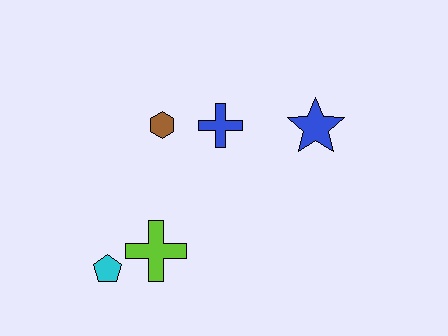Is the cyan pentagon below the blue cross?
Yes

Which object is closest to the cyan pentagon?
The lime cross is closest to the cyan pentagon.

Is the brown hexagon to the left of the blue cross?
Yes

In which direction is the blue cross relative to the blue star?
The blue cross is to the left of the blue star.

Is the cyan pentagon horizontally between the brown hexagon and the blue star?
No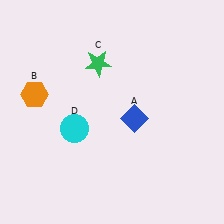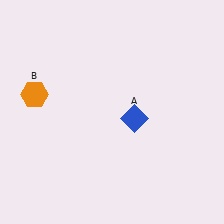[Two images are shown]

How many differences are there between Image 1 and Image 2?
There are 2 differences between the two images.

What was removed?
The cyan circle (D), the green star (C) were removed in Image 2.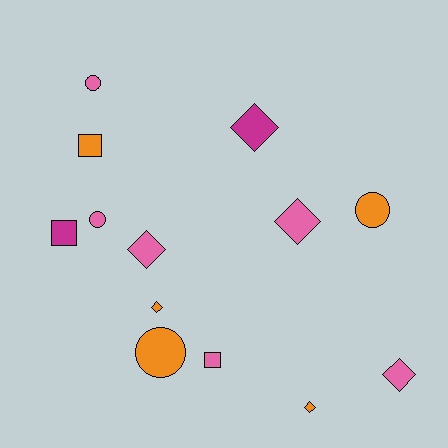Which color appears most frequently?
Pink, with 6 objects.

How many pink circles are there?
There are 2 pink circles.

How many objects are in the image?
There are 13 objects.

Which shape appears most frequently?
Diamond, with 6 objects.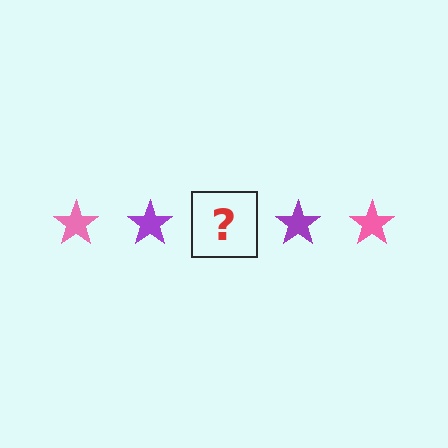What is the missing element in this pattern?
The missing element is a pink star.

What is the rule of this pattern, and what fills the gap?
The rule is that the pattern cycles through pink, purple stars. The gap should be filled with a pink star.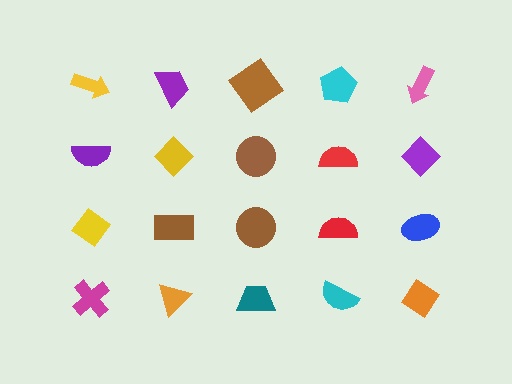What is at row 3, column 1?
A yellow diamond.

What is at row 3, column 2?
A brown rectangle.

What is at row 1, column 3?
A brown diamond.